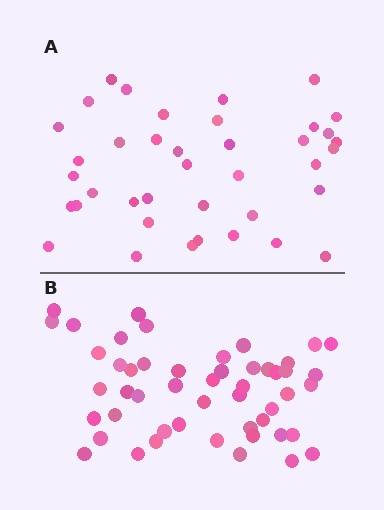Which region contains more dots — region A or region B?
Region B (the bottom region) has more dots.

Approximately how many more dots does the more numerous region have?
Region B has roughly 12 or so more dots than region A.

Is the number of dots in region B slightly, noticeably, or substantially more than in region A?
Region B has noticeably more, but not dramatically so. The ratio is roughly 1.3 to 1.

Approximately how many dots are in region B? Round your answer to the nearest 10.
About 50 dots.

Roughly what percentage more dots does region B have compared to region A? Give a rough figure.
About 30% more.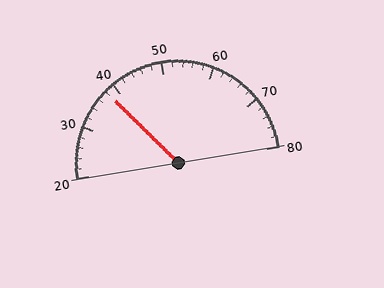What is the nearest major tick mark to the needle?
The nearest major tick mark is 40.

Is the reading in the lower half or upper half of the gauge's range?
The reading is in the lower half of the range (20 to 80).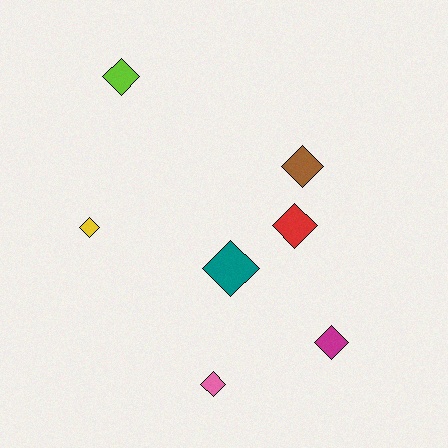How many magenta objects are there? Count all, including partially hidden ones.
There is 1 magenta object.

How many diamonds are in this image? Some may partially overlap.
There are 7 diamonds.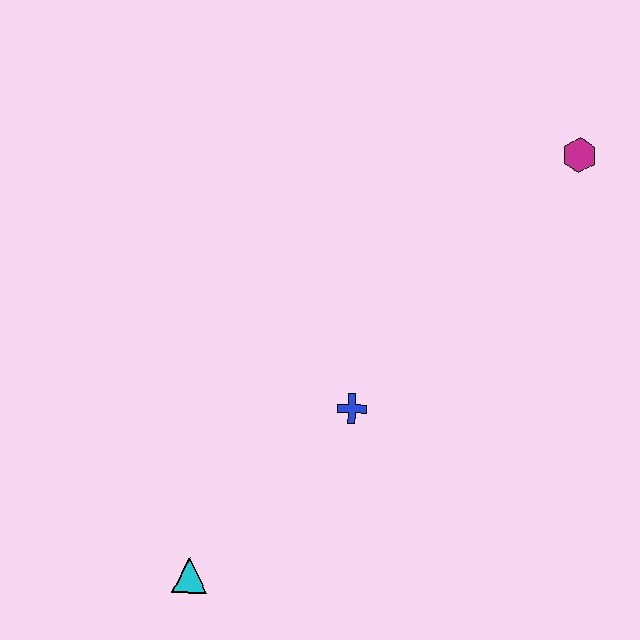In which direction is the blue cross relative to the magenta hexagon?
The blue cross is below the magenta hexagon.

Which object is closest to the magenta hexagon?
The blue cross is closest to the magenta hexagon.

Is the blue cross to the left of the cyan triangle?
No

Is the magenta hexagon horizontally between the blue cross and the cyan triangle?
No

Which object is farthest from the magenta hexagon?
The cyan triangle is farthest from the magenta hexagon.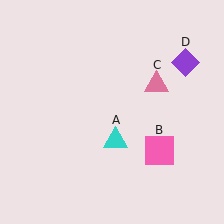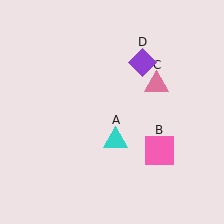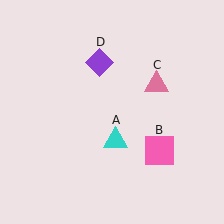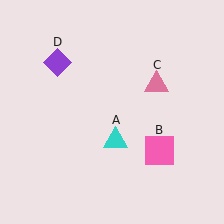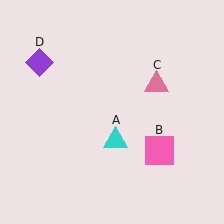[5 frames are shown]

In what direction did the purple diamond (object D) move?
The purple diamond (object D) moved left.